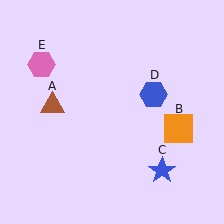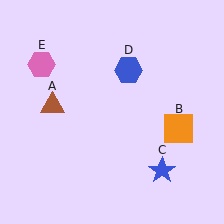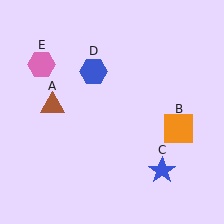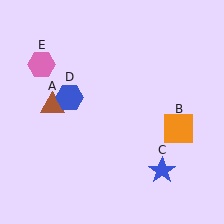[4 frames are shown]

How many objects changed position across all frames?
1 object changed position: blue hexagon (object D).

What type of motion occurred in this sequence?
The blue hexagon (object D) rotated counterclockwise around the center of the scene.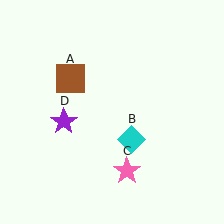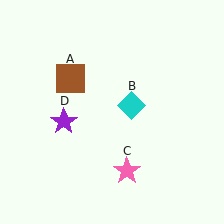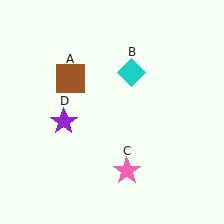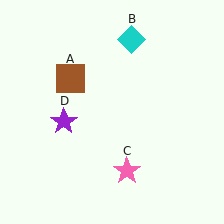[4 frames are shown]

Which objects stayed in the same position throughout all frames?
Brown square (object A) and pink star (object C) and purple star (object D) remained stationary.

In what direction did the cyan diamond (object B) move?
The cyan diamond (object B) moved up.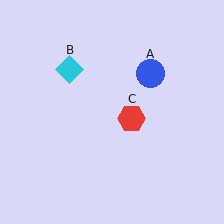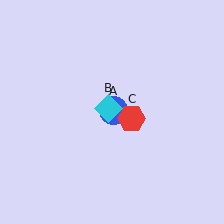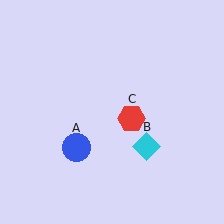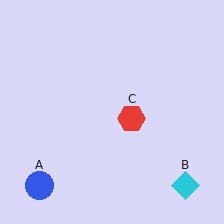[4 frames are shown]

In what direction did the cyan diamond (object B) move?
The cyan diamond (object B) moved down and to the right.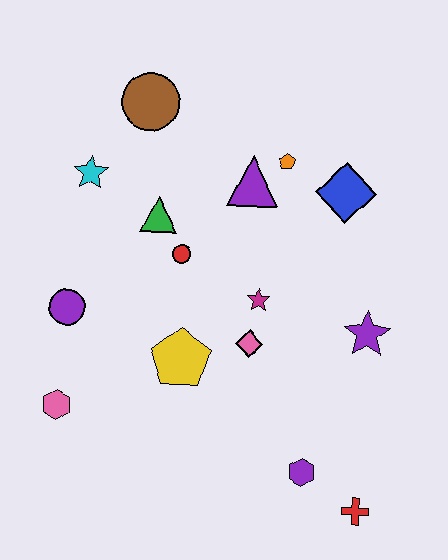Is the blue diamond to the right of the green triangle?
Yes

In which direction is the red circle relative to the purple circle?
The red circle is to the right of the purple circle.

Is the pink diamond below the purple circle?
Yes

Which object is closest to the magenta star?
The pink diamond is closest to the magenta star.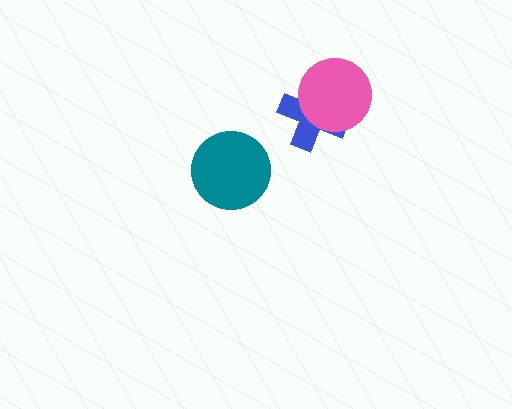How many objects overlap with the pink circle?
1 object overlaps with the pink circle.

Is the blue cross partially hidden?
Yes, it is partially covered by another shape.